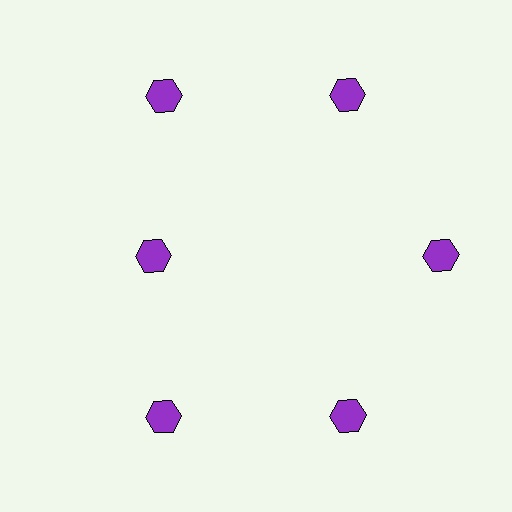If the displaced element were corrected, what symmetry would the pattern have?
It would have 6-fold rotational symmetry — the pattern would map onto itself every 60 degrees.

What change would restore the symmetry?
The symmetry would be restored by moving it outward, back onto the ring so that all 6 hexagons sit at equal angles and equal distance from the center.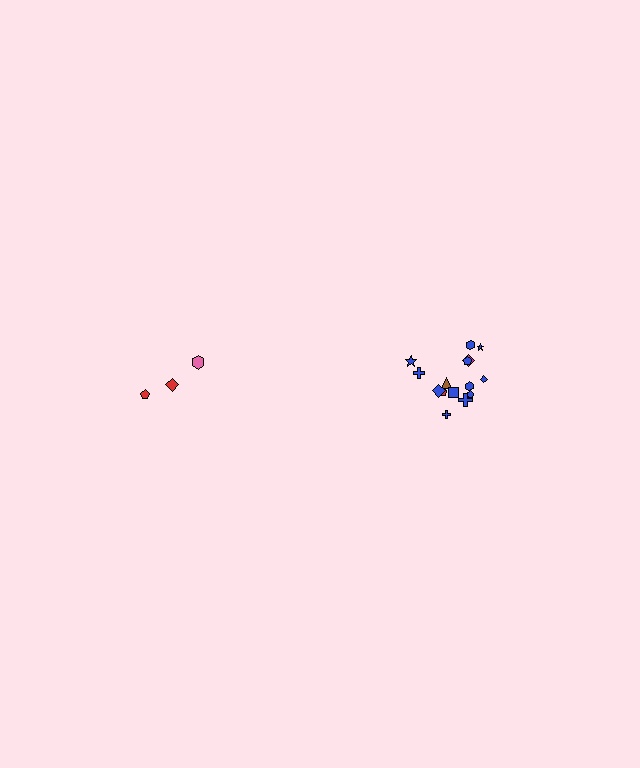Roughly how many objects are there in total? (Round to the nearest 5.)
Roughly 20 objects in total.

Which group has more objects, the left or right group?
The right group.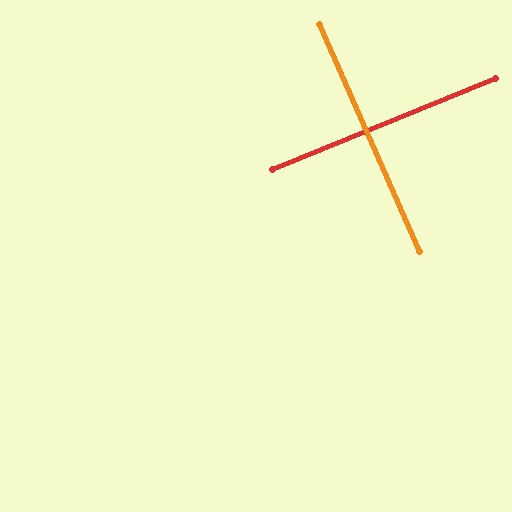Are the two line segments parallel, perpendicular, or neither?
Perpendicular — they meet at approximately 88°.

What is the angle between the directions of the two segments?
Approximately 88 degrees.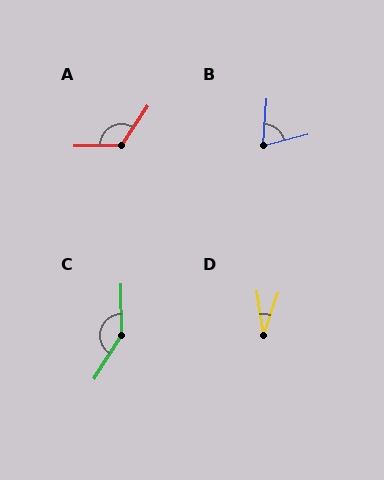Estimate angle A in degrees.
Approximately 125 degrees.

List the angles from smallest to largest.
D (28°), B (72°), A (125°), C (147°).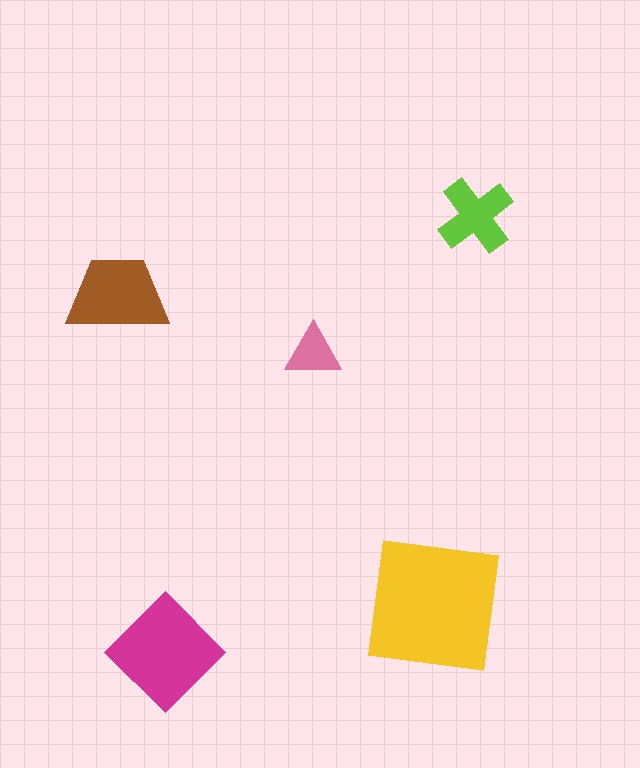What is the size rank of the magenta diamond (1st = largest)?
2nd.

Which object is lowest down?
The magenta diamond is bottommost.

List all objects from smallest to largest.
The pink triangle, the lime cross, the brown trapezoid, the magenta diamond, the yellow square.